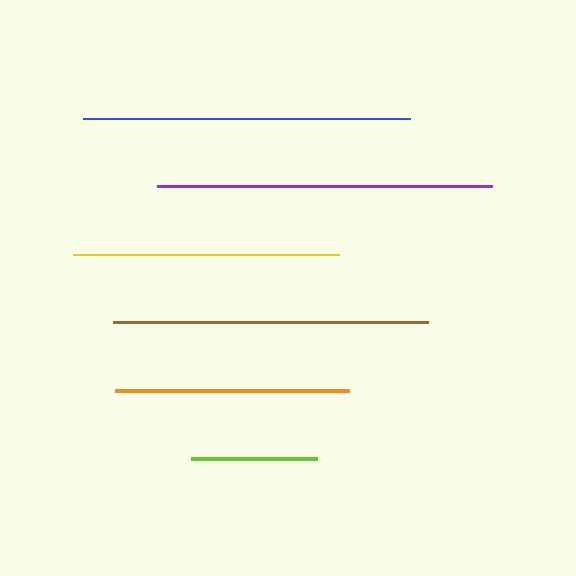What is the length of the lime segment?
The lime segment is approximately 126 pixels long.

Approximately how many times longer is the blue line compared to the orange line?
The blue line is approximately 1.4 times the length of the orange line.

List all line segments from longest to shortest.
From longest to shortest: purple, blue, brown, yellow, orange, lime.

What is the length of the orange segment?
The orange segment is approximately 234 pixels long.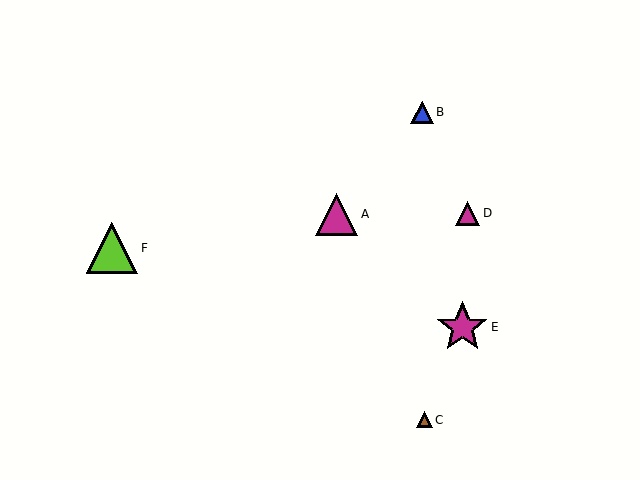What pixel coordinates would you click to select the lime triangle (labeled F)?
Click at (112, 248) to select the lime triangle F.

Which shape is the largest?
The lime triangle (labeled F) is the largest.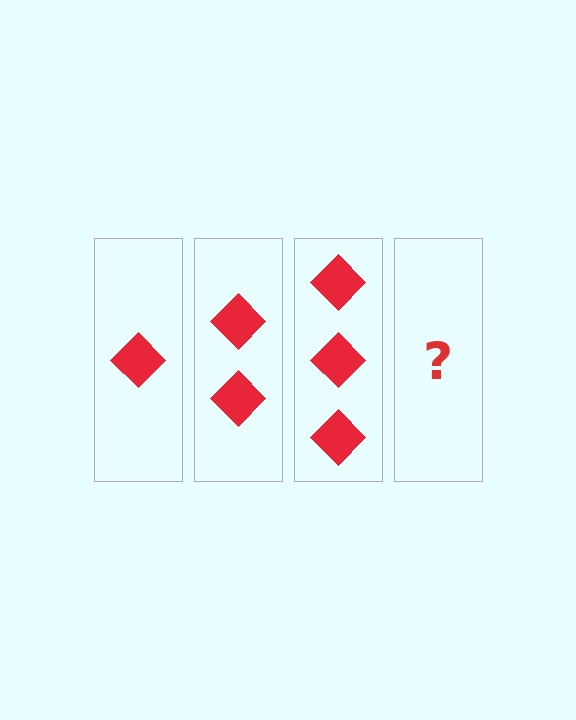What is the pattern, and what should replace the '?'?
The pattern is that each step adds one more diamond. The '?' should be 4 diamonds.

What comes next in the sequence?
The next element should be 4 diamonds.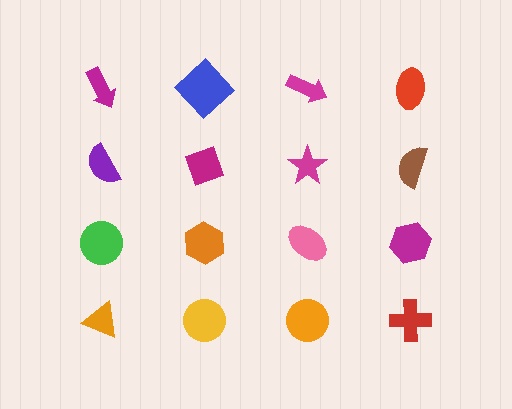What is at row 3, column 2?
An orange hexagon.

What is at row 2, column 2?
A magenta diamond.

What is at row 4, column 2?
A yellow circle.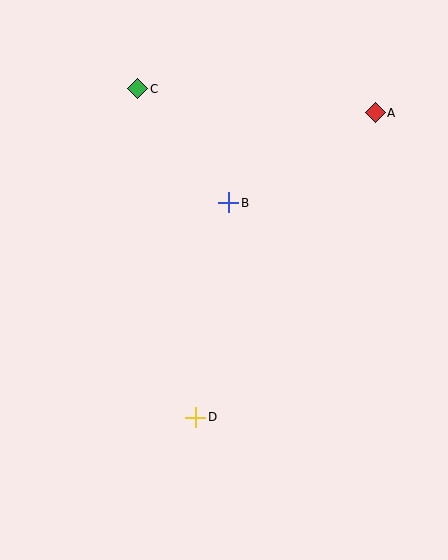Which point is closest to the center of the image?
Point B at (229, 203) is closest to the center.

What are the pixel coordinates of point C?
Point C is at (138, 89).